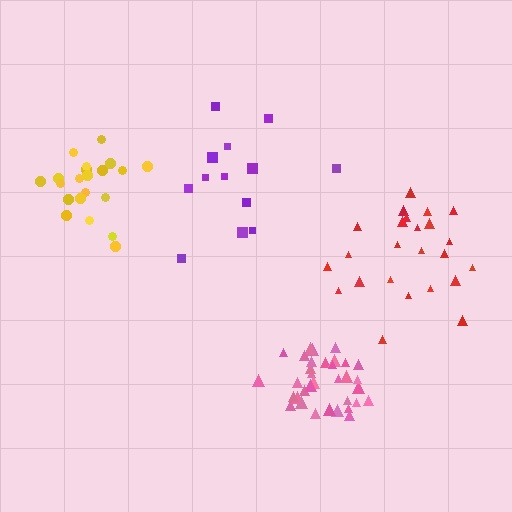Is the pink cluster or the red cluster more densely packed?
Pink.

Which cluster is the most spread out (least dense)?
Purple.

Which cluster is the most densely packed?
Pink.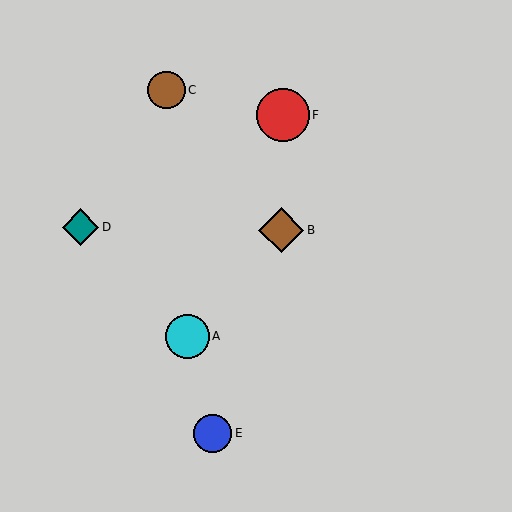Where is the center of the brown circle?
The center of the brown circle is at (166, 90).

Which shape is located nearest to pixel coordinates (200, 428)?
The blue circle (labeled E) at (212, 433) is nearest to that location.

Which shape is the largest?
The red circle (labeled F) is the largest.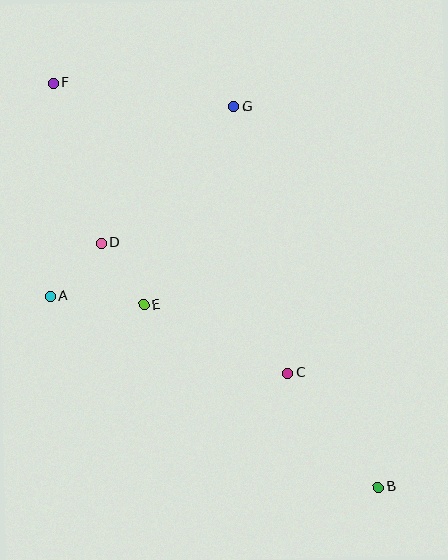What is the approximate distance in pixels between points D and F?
The distance between D and F is approximately 167 pixels.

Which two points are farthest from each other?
Points B and F are farthest from each other.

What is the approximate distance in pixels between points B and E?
The distance between B and E is approximately 297 pixels.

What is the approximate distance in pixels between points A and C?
The distance between A and C is approximately 249 pixels.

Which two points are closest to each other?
Points A and D are closest to each other.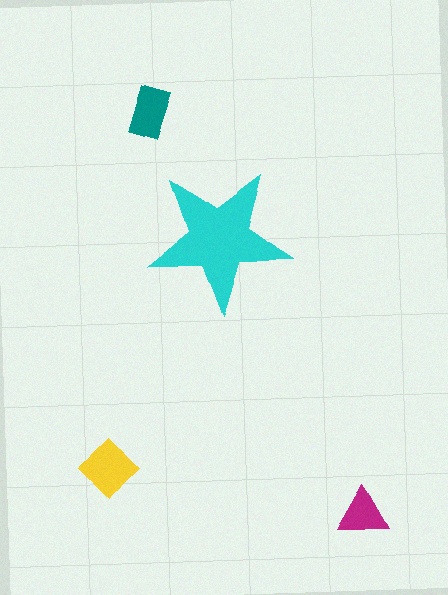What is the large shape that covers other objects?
A cyan star.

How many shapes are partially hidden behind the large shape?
0 shapes are partially hidden.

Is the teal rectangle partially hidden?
No, the teal rectangle is fully visible.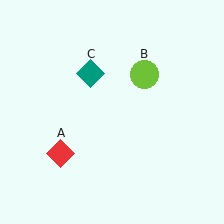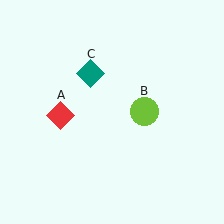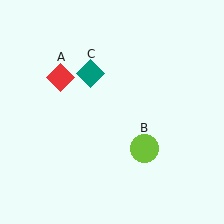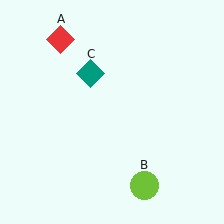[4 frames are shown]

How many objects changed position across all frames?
2 objects changed position: red diamond (object A), lime circle (object B).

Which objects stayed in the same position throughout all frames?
Teal diamond (object C) remained stationary.